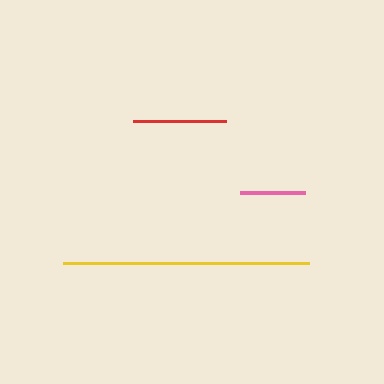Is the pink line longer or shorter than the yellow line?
The yellow line is longer than the pink line.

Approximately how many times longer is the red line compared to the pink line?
The red line is approximately 1.4 times the length of the pink line.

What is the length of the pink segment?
The pink segment is approximately 65 pixels long.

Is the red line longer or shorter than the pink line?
The red line is longer than the pink line.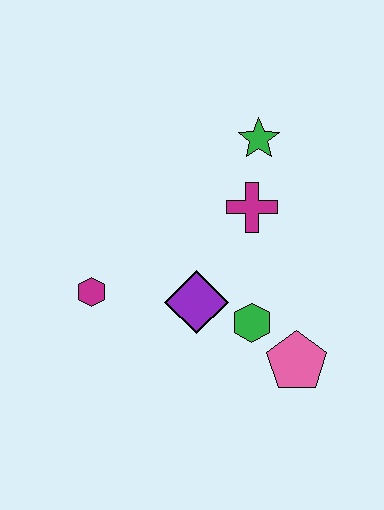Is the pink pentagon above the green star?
No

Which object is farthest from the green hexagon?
The green star is farthest from the green hexagon.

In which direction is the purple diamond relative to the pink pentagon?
The purple diamond is to the left of the pink pentagon.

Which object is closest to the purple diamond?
The green hexagon is closest to the purple diamond.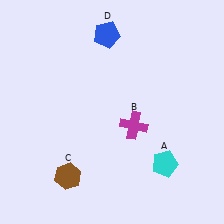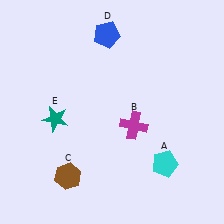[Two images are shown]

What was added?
A teal star (E) was added in Image 2.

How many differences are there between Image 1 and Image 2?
There is 1 difference between the two images.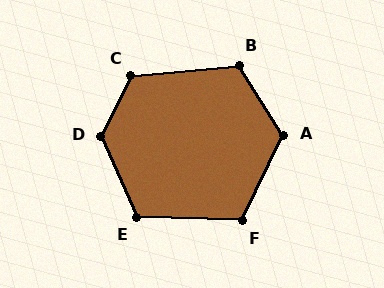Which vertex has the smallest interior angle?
F, at approximately 114 degrees.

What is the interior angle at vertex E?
Approximately 116 degrees (obtuse).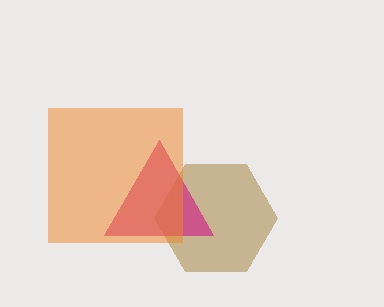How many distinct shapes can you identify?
There are 3 distinct shapes: a brown hexagon, a magenta triangle, an orange square.